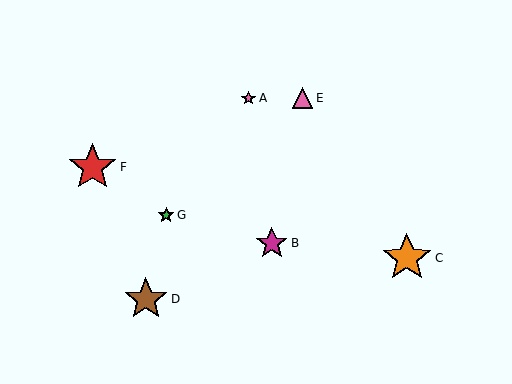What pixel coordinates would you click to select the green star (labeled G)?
Click at (166, 215) to select the green star G.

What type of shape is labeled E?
Shape E is a pink triangle.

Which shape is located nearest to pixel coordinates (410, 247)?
The orange star (labeled C) at (407, 258) is nearest to that location.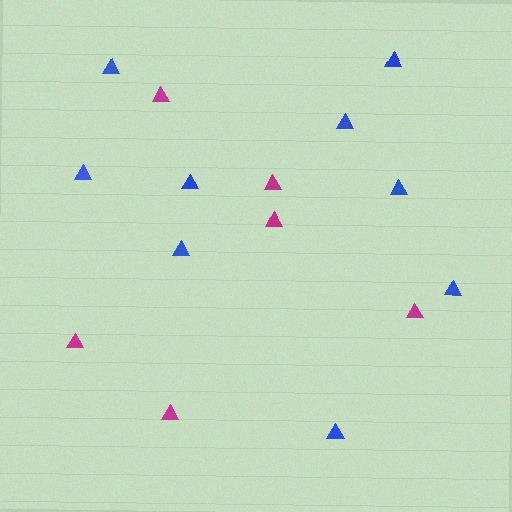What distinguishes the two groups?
There are 2 groups: one group of blue triangles (9) and one group of magenta triangles (6).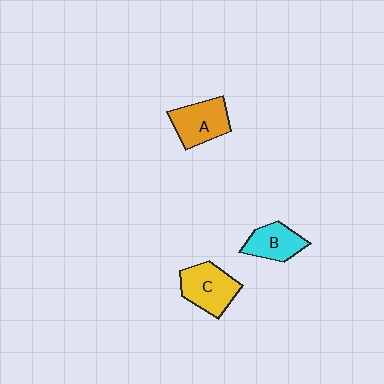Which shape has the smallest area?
Shape B (cyan).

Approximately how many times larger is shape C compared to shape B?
Approximately 1.3 times.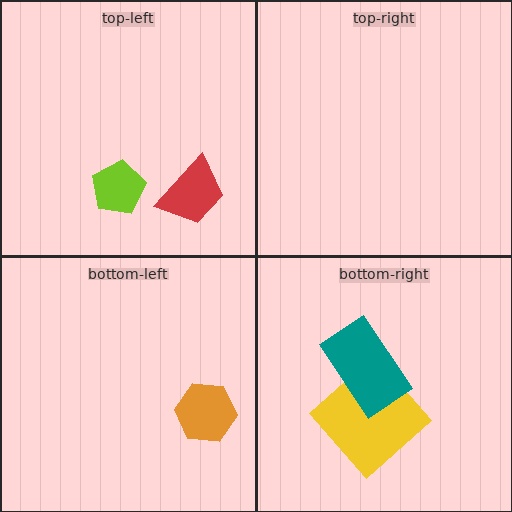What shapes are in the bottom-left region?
The orange hexagon.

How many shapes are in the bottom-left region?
1.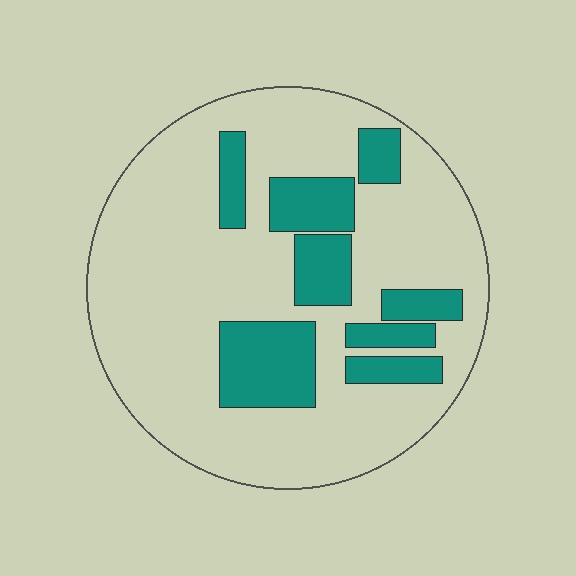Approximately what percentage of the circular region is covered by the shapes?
Approximately 25%.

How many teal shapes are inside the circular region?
8.